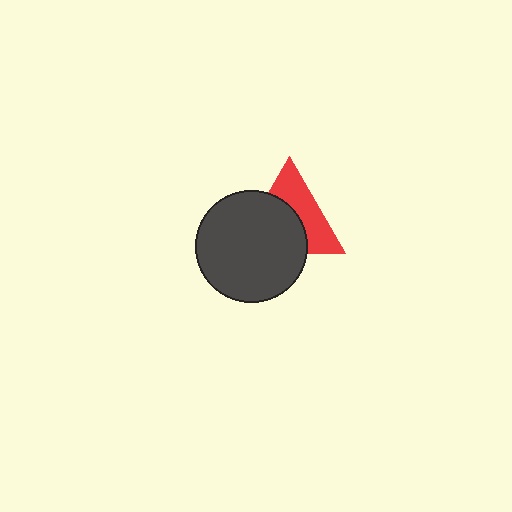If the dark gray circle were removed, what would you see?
You would see the complete red triangle.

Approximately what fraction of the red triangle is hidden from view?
Roughly 53% of the red triangle is hidden behind the dark gray circle.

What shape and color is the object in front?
The object in front is a dark gray circle.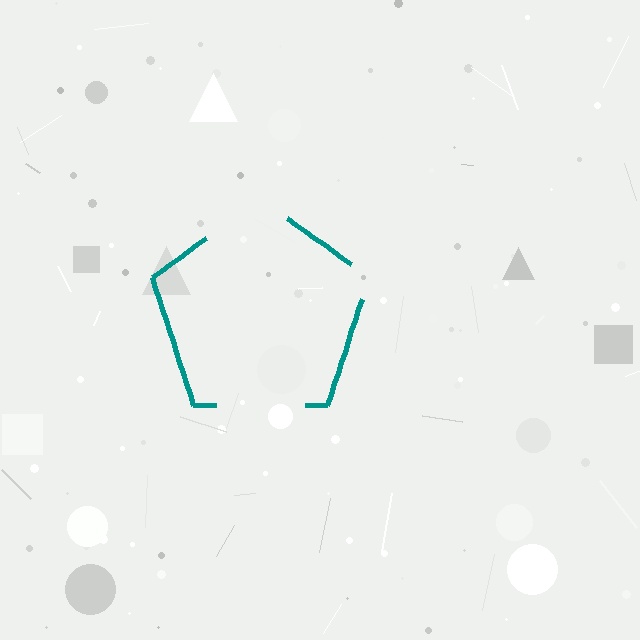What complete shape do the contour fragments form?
The contour fragments form a pentagon.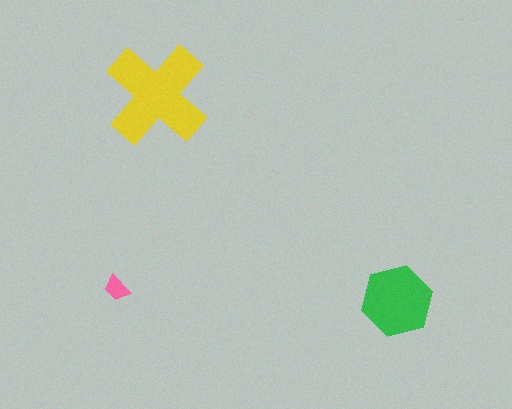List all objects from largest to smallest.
The yellow cross, the green hexagon, the pink trapezoid.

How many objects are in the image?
There are 3 objects in the image.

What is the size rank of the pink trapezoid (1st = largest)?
3rd.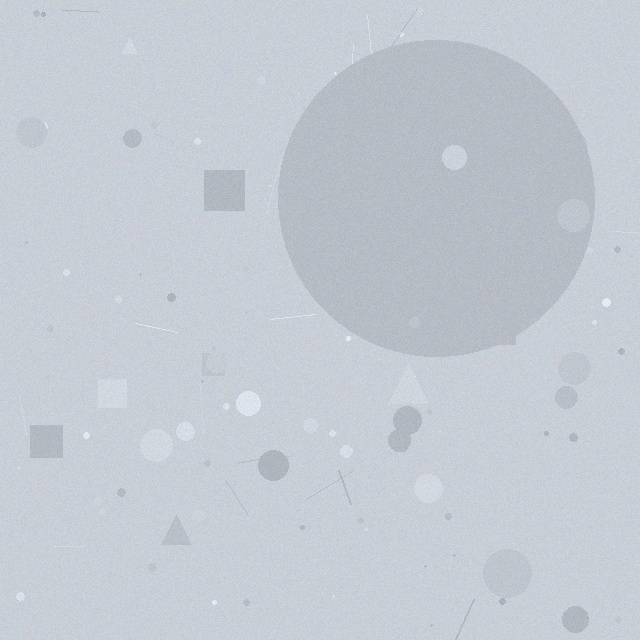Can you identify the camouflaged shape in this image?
The camouflaged shape is a circle.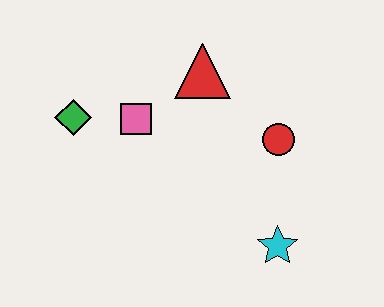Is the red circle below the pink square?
Yes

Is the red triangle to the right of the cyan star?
No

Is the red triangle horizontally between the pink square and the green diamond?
No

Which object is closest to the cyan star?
The red circle is closest to the cyan star.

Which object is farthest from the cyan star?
The green diamond is farthest from the cyan star.